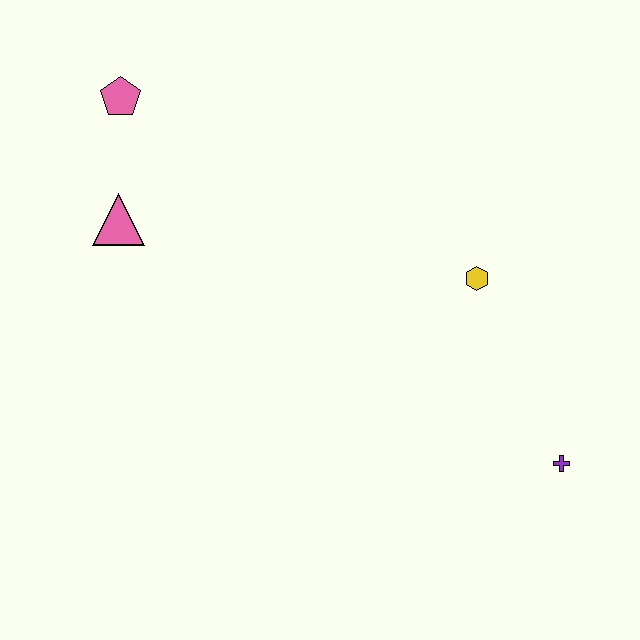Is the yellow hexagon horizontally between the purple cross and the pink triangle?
Yes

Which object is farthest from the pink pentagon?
The purple cross is farthest from the pink pentagon.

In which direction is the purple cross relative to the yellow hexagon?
The purple cross is below the yellow hexagon.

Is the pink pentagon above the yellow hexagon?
Yes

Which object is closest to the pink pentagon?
The pink triangle is closest to the pink pentagon.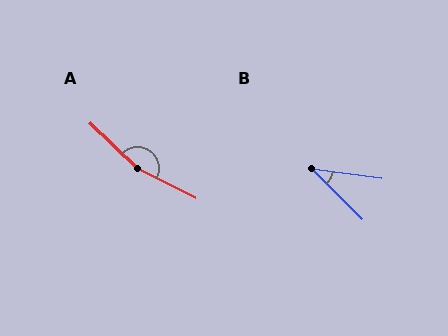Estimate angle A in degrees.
Approximately 163 degrees.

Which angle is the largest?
A, at approximately 163 degrees.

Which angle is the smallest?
B, at approximately 38 degrees.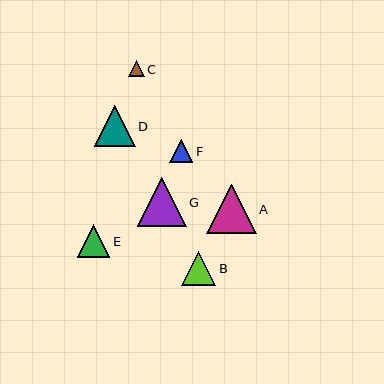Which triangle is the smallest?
Triangle C is the smallest with a size of approximately 16 pixels.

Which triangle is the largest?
Triangle A is the largest with a size of approximately 49 pixels.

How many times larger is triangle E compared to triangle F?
Triangle E is approximately 1.4 times the size of triangle F.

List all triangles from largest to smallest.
From largest to smallest: A, G, D, B, E, F, C.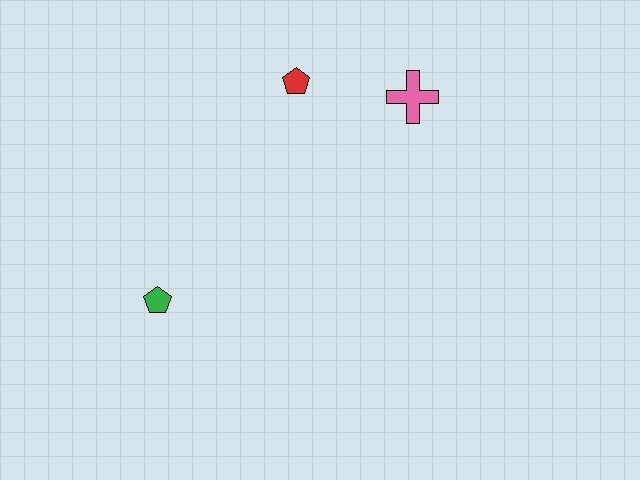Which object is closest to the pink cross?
The red pentagon is closest to the pink cross.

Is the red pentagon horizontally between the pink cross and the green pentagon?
Yes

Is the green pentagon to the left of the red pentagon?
Yes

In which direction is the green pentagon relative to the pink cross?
The green pentagon is to the left of the pink cross.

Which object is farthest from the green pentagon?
The pink cross is farthest from the green pentagon.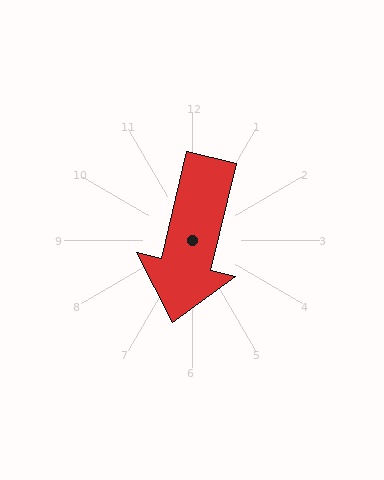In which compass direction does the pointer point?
South.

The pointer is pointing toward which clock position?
Roughly 6 o'clock.